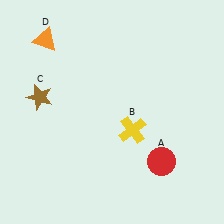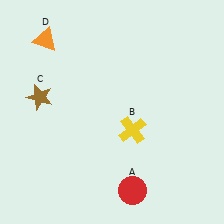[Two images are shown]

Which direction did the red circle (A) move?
The red circle (A) moved left.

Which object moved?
The red circle (A) moved left.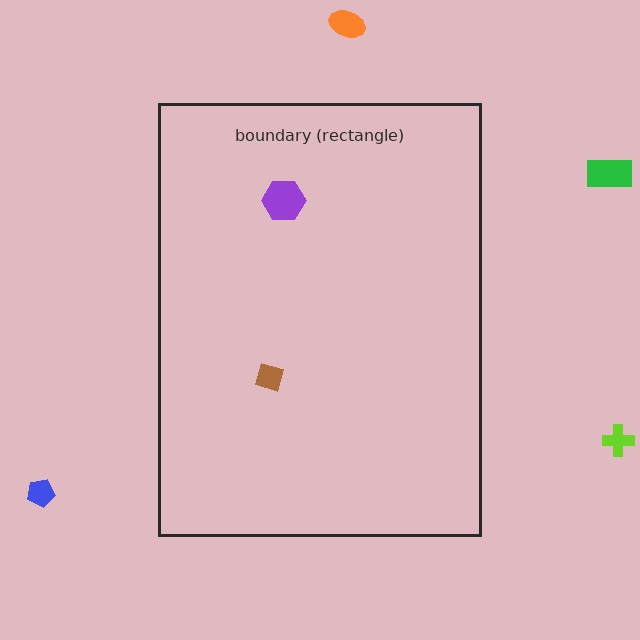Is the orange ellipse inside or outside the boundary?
Outside.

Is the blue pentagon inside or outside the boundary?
Outside.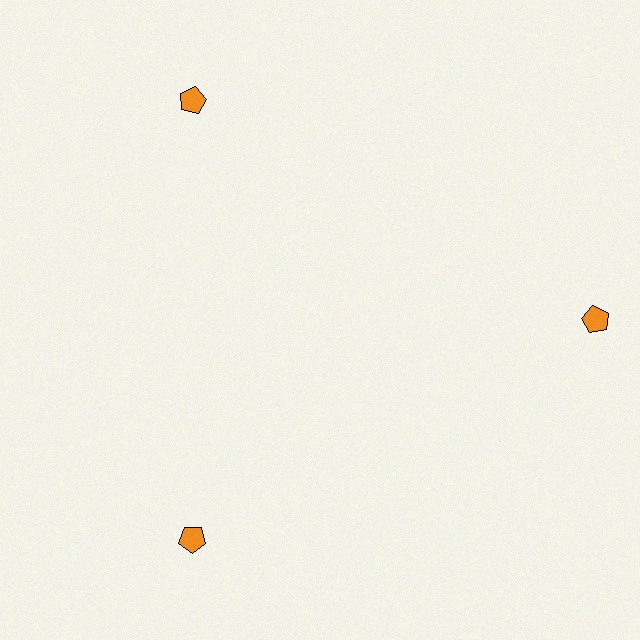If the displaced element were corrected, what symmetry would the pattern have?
It would have 3-fold rotational symmetry — the pattern would map onto itself every 120 degrees.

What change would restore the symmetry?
The symmetry would be restored by moving it inward, back onto the ring so that all 3 pentagons sit at equal angles and equal distance from the center.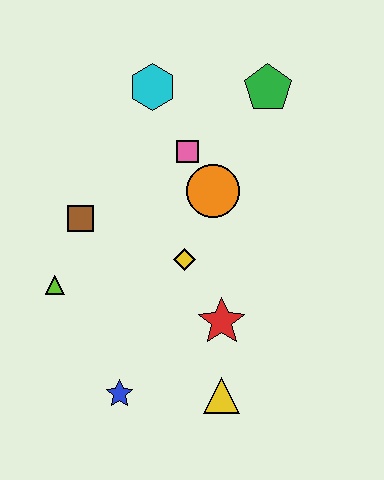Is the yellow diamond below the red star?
No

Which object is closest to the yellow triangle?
The red star is closest to the yellow triangle.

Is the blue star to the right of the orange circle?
No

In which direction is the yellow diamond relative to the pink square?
The yellow diamond is below the pink square.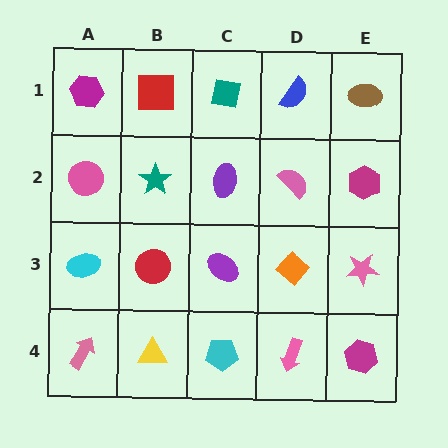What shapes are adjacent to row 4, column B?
A red circle (row 3, column B), a pink arrow (row 4, column A), a cyan pentagon (row 4, column C).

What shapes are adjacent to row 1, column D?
A pink semicircle (row 2, column D), a teal square (row 1, column C), a brown ellipse (row 1, column E).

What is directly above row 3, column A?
A pink circle.